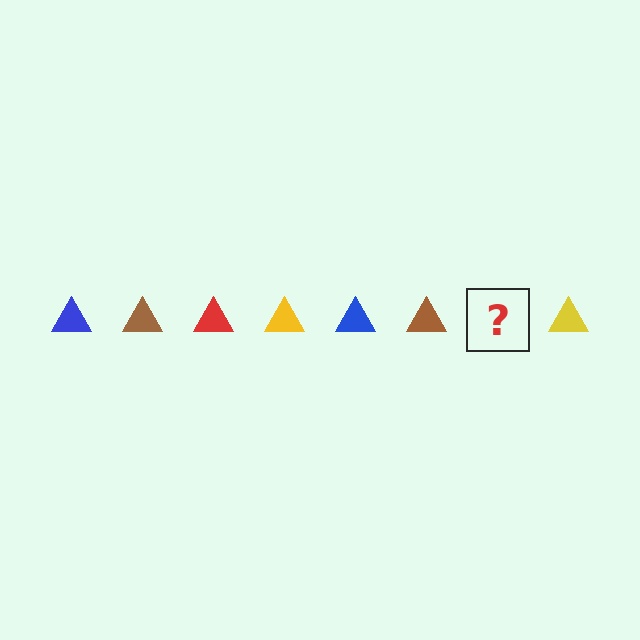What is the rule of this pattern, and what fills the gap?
The rule is that the pattern cycles through blue, brown, red, yellow triangles. The gap should be filled with a red triangle.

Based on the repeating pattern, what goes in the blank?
The blank should be a red triangle.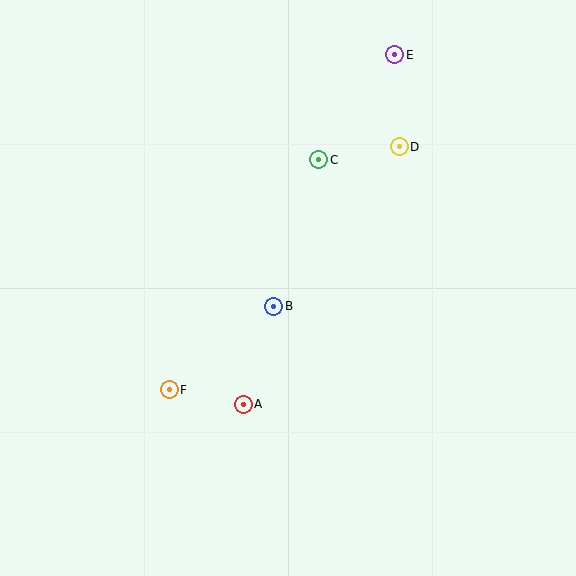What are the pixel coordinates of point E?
Point E is at (395, 55).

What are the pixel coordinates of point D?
Point D is at (399, 147).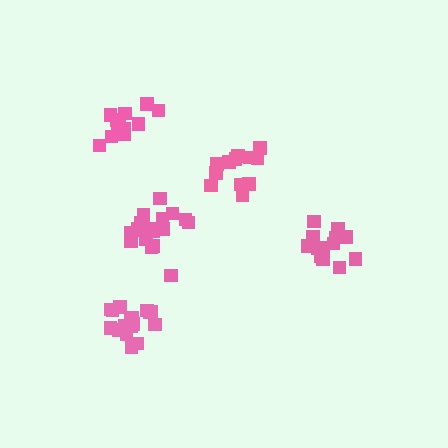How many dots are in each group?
Group 1: 14 dots, Group 2: 12 dots, Group 3: 17 dots, Group 4: 18 dots, Group 5: 13 dots (74 total).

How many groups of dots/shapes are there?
There are 5 groups.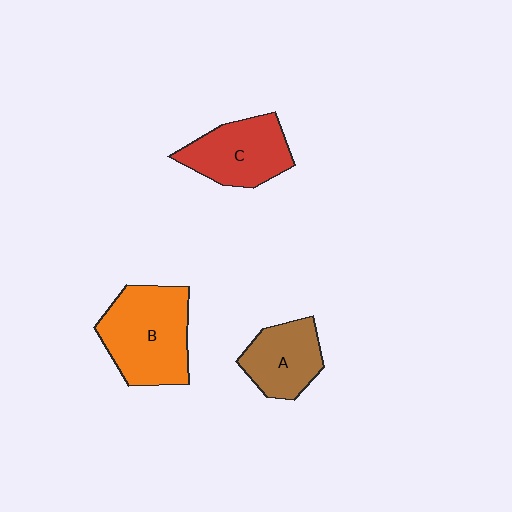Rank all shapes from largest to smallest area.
From largest to smallest: B (orange), C (red), A (brown).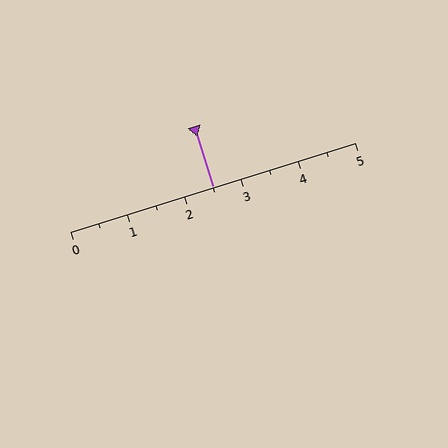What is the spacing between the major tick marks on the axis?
The major ticks are spaced 1 apart.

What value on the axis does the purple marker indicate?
The marker indicates approximately 2.5.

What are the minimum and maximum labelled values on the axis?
The axis runs from 0 to 5.